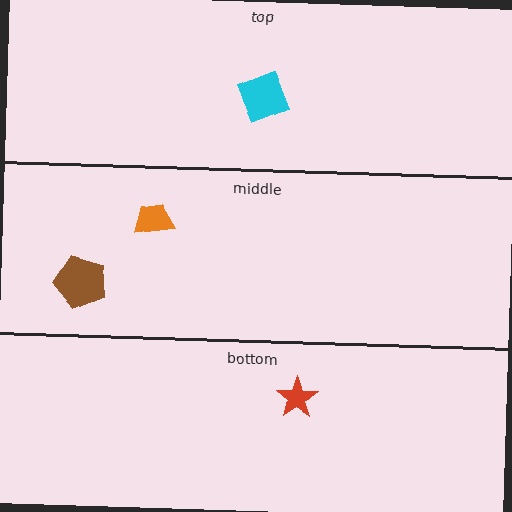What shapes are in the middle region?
The orange trapezoid, the brown pentagon.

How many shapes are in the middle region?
2.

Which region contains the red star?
The bottom region.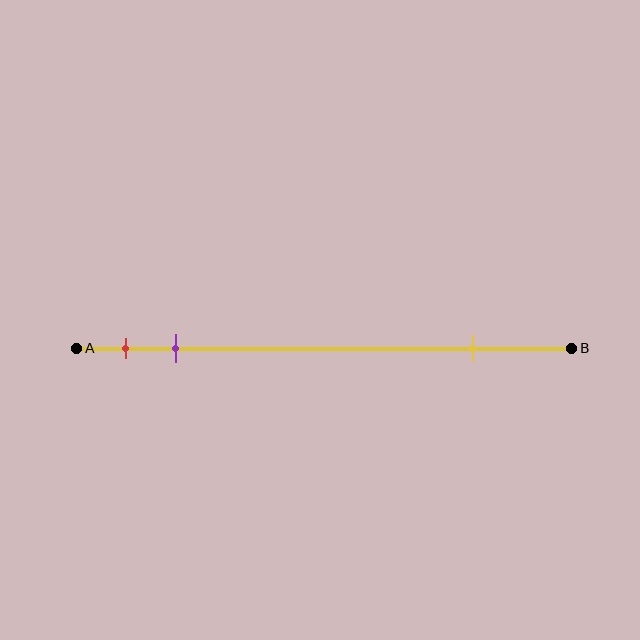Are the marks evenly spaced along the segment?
No, the marks are not evenly spaced.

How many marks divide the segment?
There are 3 marks dividing the segment.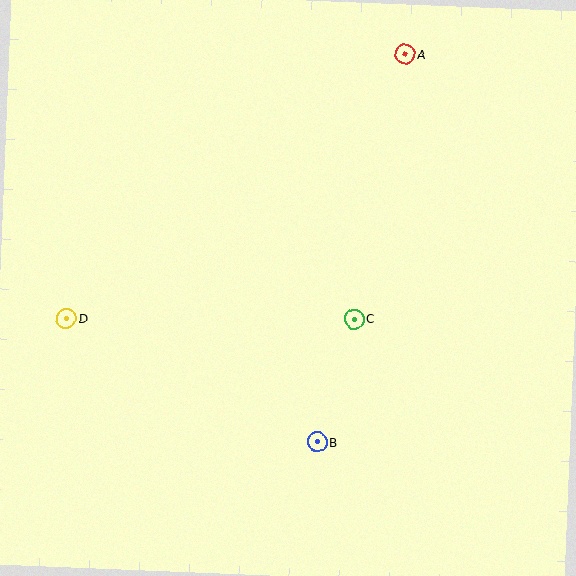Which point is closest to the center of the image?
Point C at (354, 319) is closest to the center.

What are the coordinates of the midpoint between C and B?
The midpoint between C and B is at (335, 380).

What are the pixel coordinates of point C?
Point C is at (354, 319).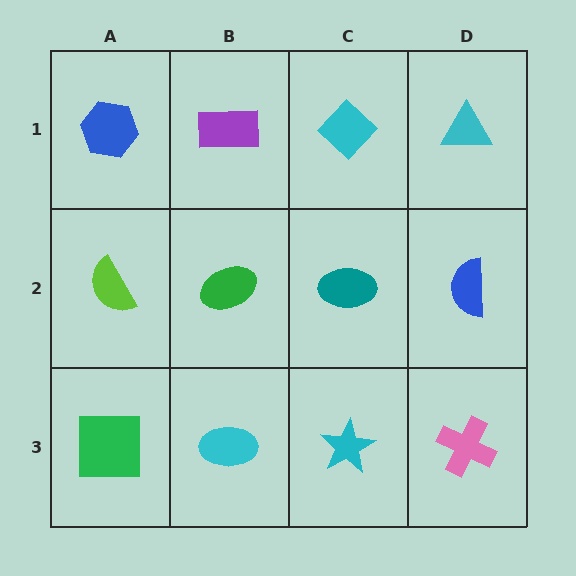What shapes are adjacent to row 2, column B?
A purple rectangle (row 1, column B), a cyan ellipse (row 3, column B), a lime semicircle (row 2, column A), a teal ellipse (row 2, column C).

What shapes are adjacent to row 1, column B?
A green ellipse (row 2, column B), a blue hexagon (row 1, column A), a cyan diamond (row 1, column C).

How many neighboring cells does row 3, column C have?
3.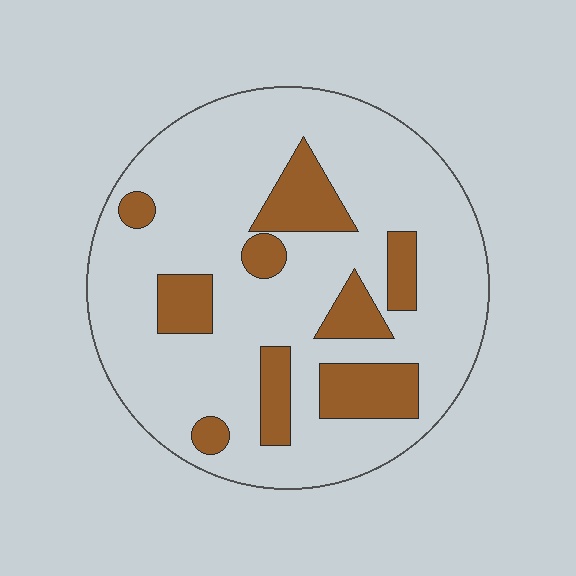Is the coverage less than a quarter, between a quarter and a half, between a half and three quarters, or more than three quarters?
Less than a quarter.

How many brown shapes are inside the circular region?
9.